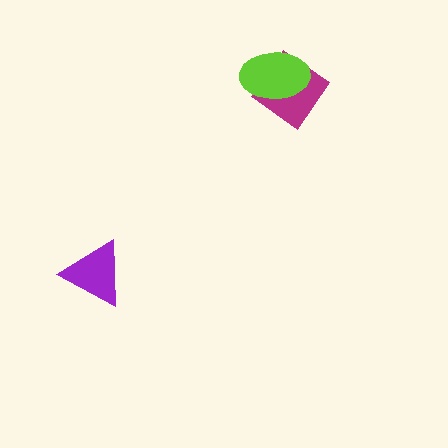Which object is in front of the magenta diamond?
The lime ellipse is in front of the magenta diamond.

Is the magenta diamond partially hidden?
Yes, it is partially covered by another shape.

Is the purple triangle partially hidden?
No, no other shape covers it.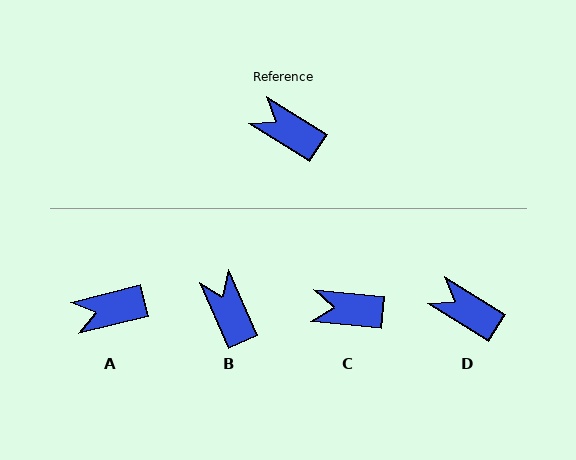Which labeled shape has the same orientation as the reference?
D.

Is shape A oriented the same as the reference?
No, it is off by about 46 degrees.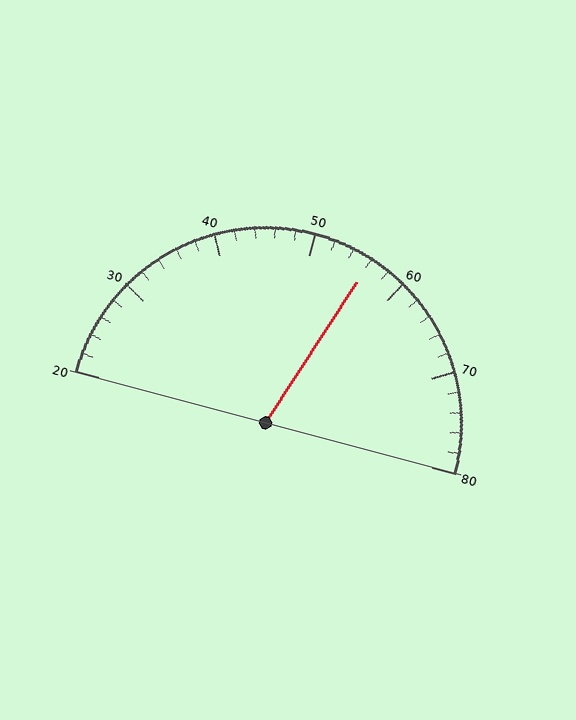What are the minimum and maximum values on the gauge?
The gauge ranges from 20 to 80.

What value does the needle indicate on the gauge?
The needle indicates approximately 56.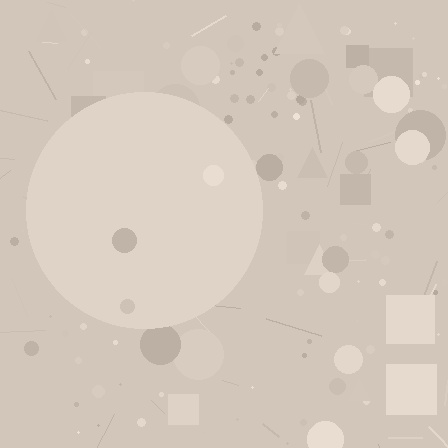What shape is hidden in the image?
A circle is hidden in the image.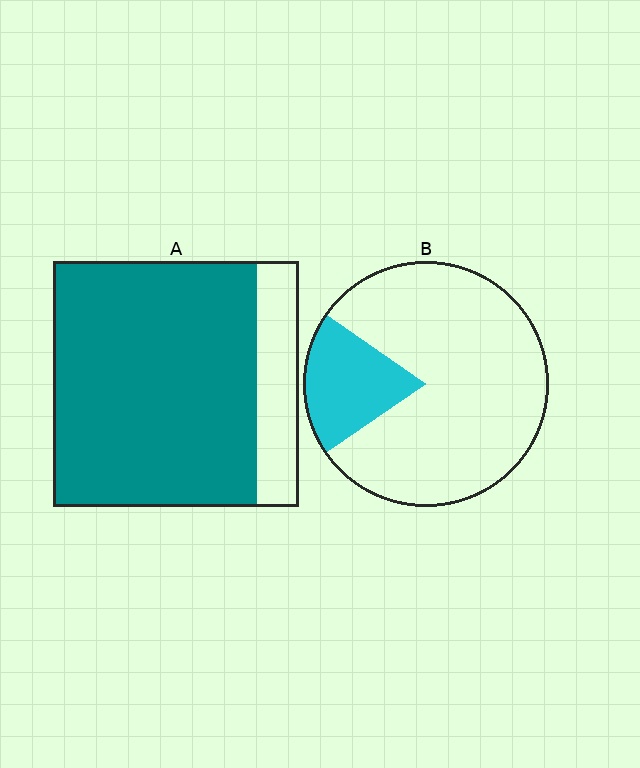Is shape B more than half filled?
No.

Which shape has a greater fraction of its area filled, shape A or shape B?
Shape A.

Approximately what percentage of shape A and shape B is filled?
A is approximately 85% and B is approximately 20%.